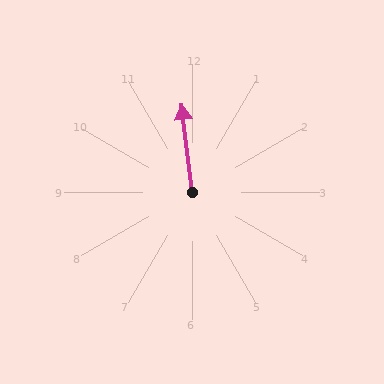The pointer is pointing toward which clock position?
Roughly 12 o'clock.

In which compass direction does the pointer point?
North.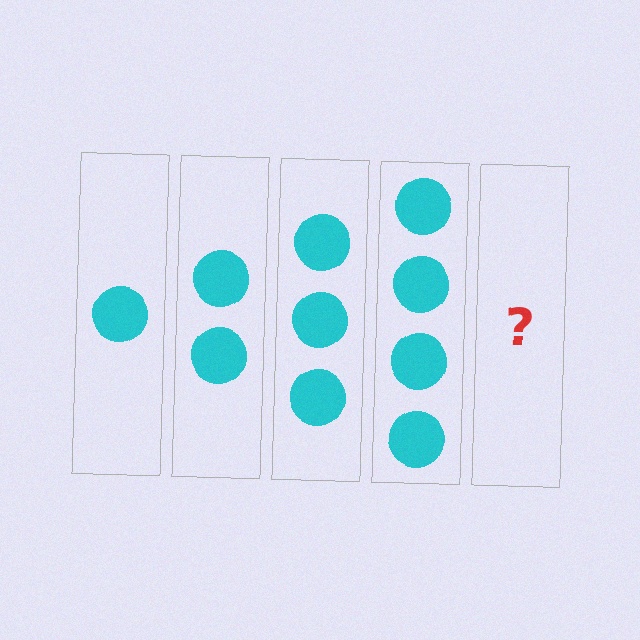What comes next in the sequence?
The next element should be 5 circles.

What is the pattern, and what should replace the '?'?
The pattern is that each step adds one more circle. The '?' should be 5 circles.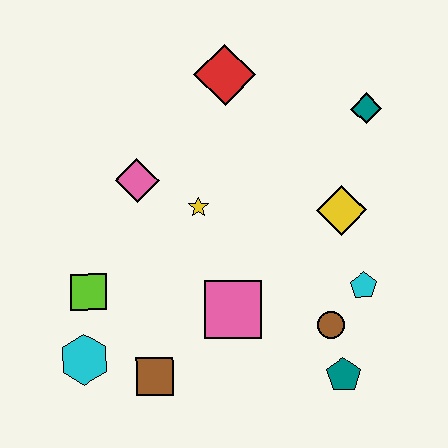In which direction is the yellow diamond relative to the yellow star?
The yellow diamond is to the right of the yellow star.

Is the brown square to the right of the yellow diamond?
No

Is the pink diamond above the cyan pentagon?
Yes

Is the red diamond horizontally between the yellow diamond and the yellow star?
Yes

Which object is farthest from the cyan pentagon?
The cyan hexagon is farthest from the cyan pentagon.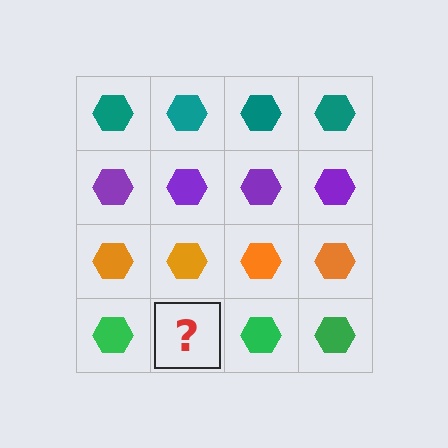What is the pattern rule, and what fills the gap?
The rule is that each row has a consistent color. The gap should be filled with a green hexagon.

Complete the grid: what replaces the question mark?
The question mark should be replaced with a green hexagon.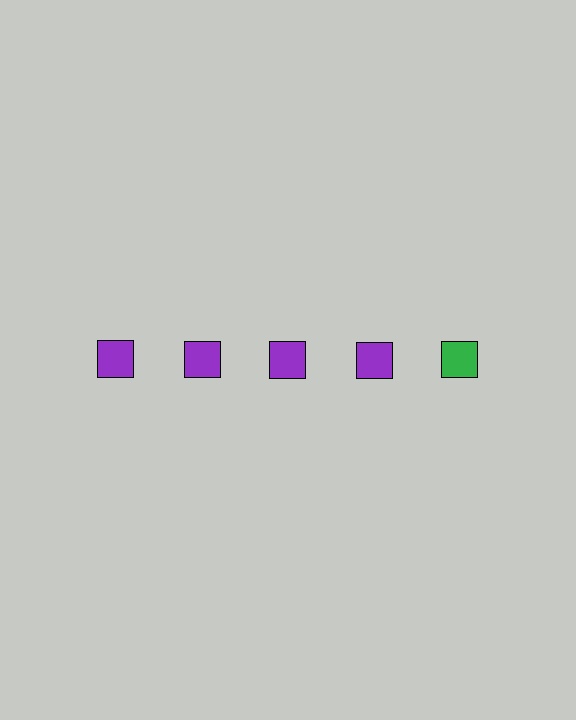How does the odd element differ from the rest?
It has a different color: green instead of purple.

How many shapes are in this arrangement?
There are 5 shapes arranged in a grid pattern.